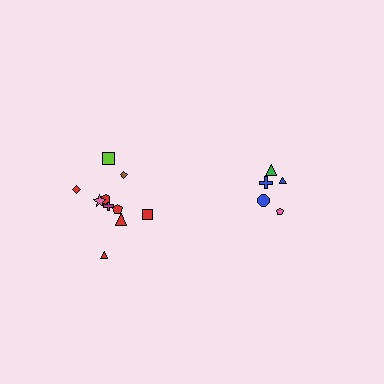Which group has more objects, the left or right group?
The left group.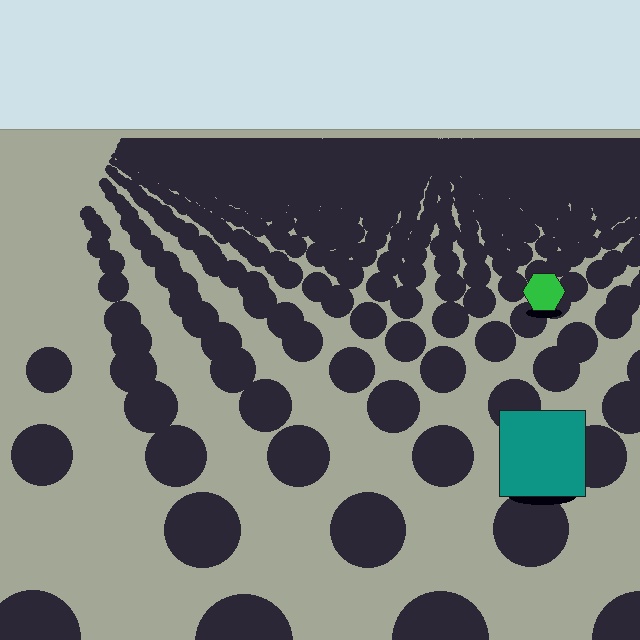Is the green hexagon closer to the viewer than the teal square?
No. The teal square is closer — you can tell from the texture gradient: the ground texture is coarser near it.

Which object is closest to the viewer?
The teal square is closest. The texture marks near it are larger and more spread out.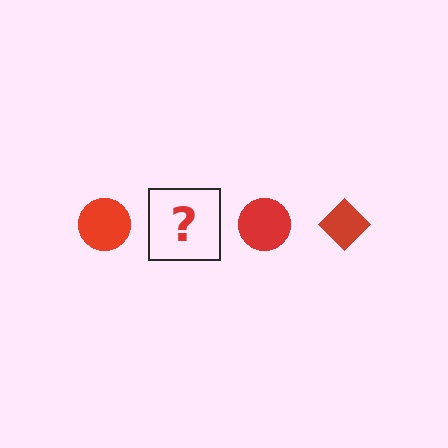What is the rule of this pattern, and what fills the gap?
The rule is that the pattern cycles through circle, diamond shapes in red. The gap should be filled with a red diamond.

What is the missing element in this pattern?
The missing element is a red diamond.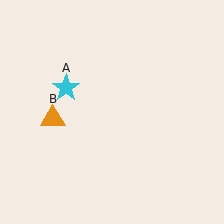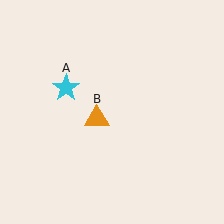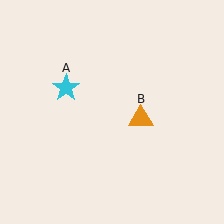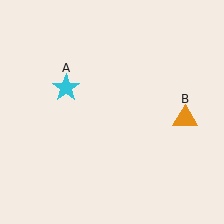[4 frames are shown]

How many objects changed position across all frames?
1 object changed position: orange triangle (object B).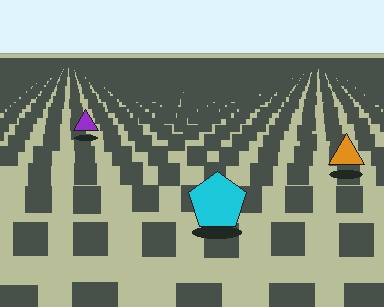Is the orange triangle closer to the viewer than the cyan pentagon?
No. The cyan pentagon is closer — you can tell from the texture gradient: the ground texture is coarser near it.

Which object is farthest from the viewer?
The purple triangle is farthest from the viewer. It appears smaller and the ground texture around it is denser.